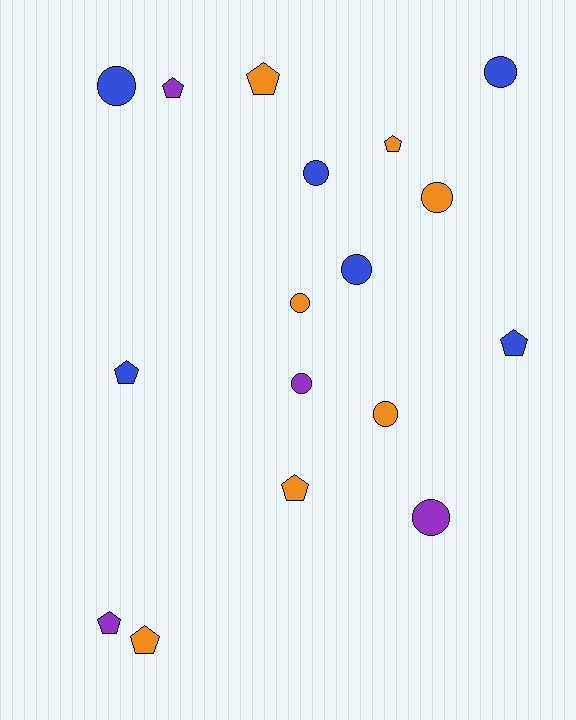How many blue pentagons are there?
There are 2 blue pentagons.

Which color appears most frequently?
Orange, with 7 objects.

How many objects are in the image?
There are 17 objects.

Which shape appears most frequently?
Circle, with 9 objects.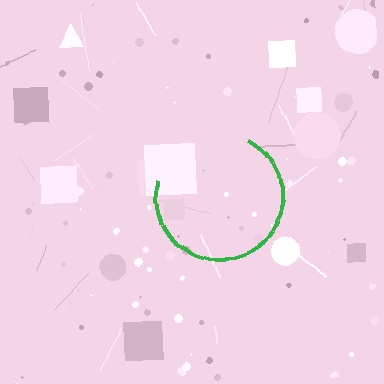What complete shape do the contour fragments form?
The contour fragments form a circle.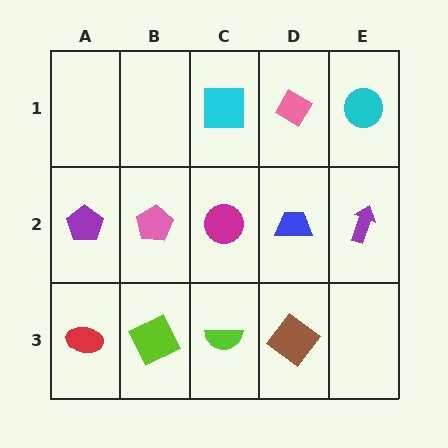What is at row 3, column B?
A lime square.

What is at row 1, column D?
A pink diamond.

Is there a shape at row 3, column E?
No, that cell is empty.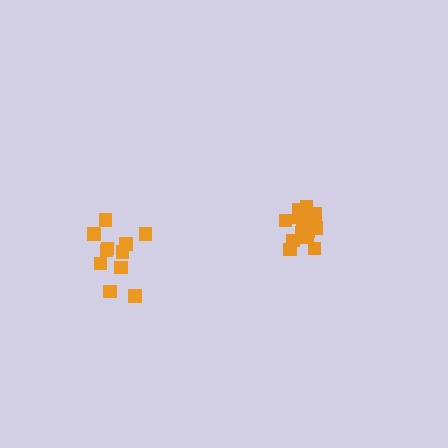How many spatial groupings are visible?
There are 2 spatial groupings.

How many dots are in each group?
Group 1: 12 dots, Group 2: 14 dots (26 total).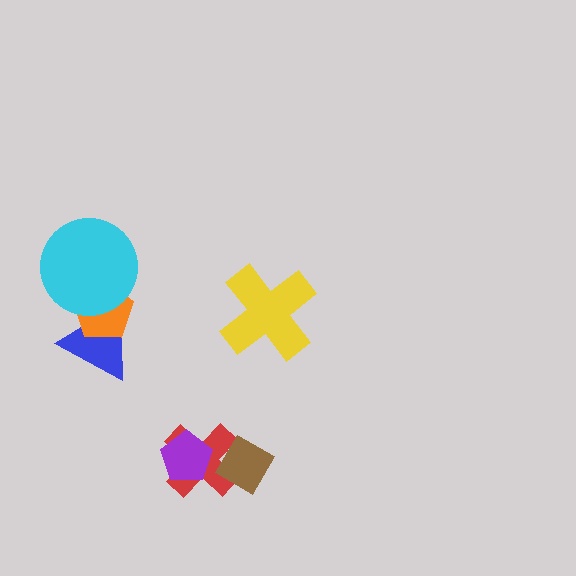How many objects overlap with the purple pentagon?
1 object overlaps with the purple pentagon.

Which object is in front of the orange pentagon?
The cyan circle is in front of the orange pentagon.